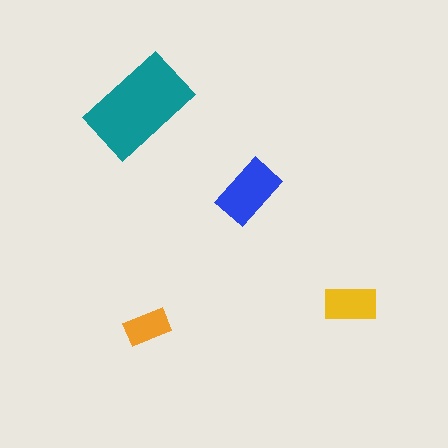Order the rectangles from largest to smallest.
the teal one, the blue one, the yellow one, the orange one.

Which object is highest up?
The teal rectangle is topmost.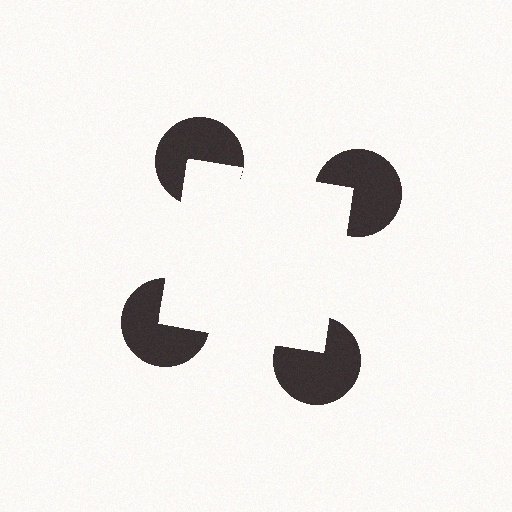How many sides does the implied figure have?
4 sides.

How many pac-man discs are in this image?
There are 4 — one at each vertex of the illusory square.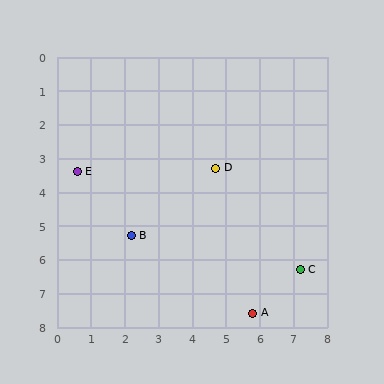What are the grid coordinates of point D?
Point D is at approximately (4.7, 3.3).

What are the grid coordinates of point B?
Point B is at approximately (2.2, 5.3).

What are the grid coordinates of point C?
Point C is at approximately (7.2, 6.3).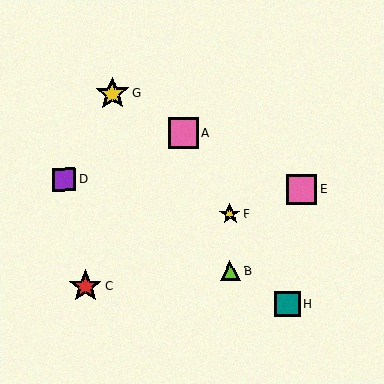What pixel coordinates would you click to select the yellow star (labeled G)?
Click at (112, 94) to select the yellow star G.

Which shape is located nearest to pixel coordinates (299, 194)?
The pink square (labeled E) at (301, 190) is nearest to that location.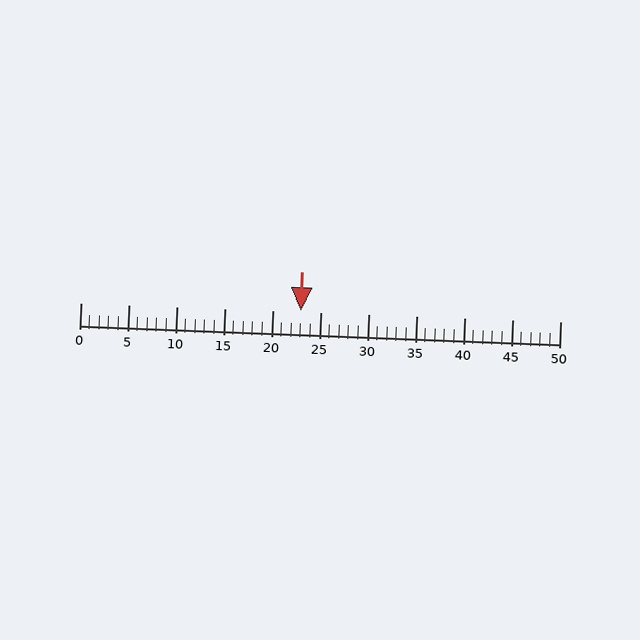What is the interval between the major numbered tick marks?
The major tick marks are spaced 5 units apart.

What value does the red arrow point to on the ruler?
The red arrow points to approximately 23.